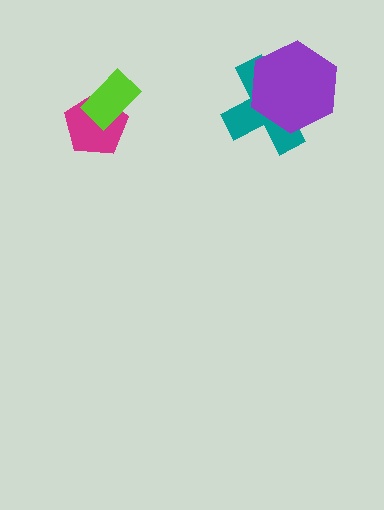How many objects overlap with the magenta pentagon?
1 object overlaps with the magenta pentagon.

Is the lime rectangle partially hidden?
No, no other shape covers it.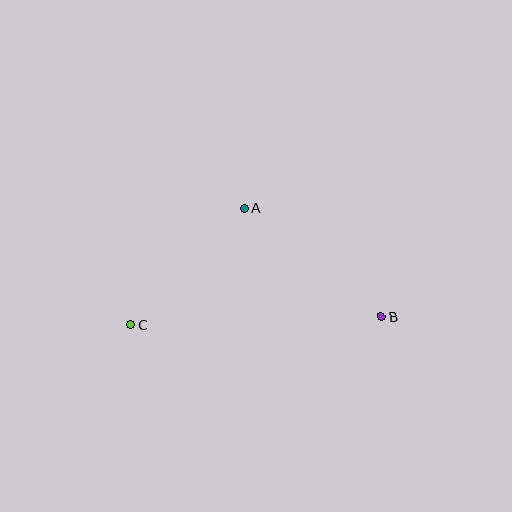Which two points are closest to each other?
Points A and C are closest to each other.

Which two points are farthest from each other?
Points B and C are farthest from each other.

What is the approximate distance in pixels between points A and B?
The distance between A and B is approximately 175 pixels.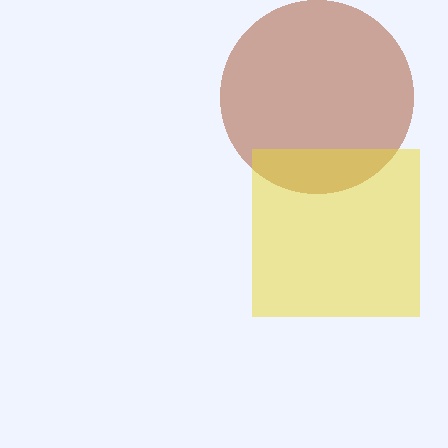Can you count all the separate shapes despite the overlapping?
Yes, there are 2 separate shapes.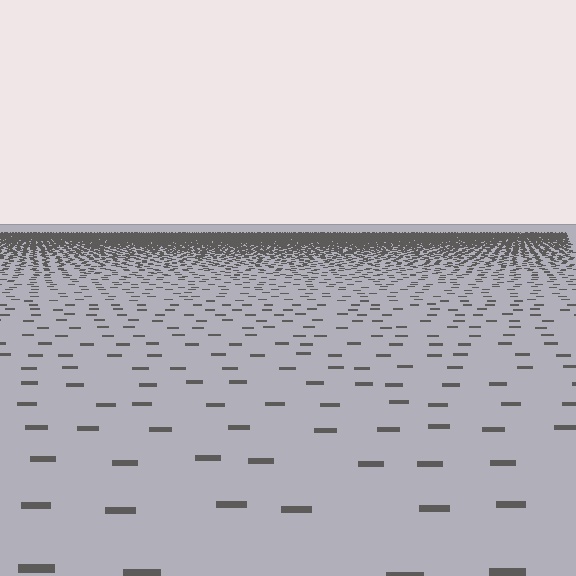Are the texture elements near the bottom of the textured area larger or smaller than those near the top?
Larger. Near the bottom, elements are closer to the viewer and appear at a bigger on-screen size.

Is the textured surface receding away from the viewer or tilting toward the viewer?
The surface is receding away from the viewer. Texture elements get smaller and denser toward the top.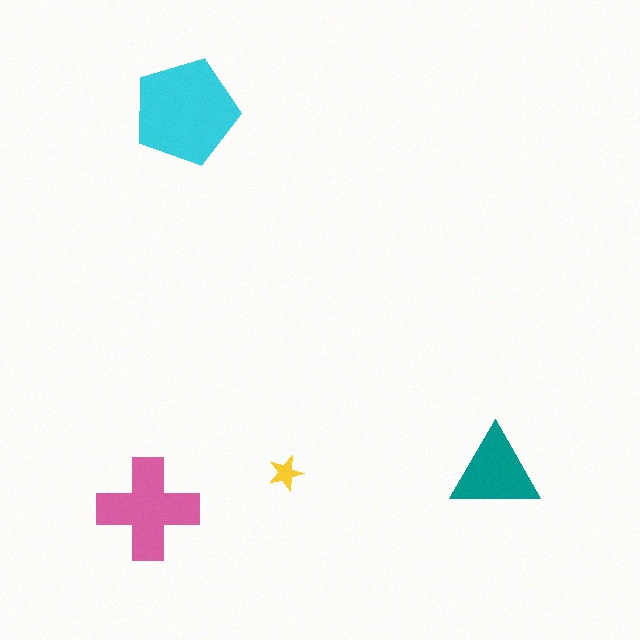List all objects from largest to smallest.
The cyan pentagon, the pink cross, the teal triangle, the yellow star.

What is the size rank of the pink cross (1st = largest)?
2nd.